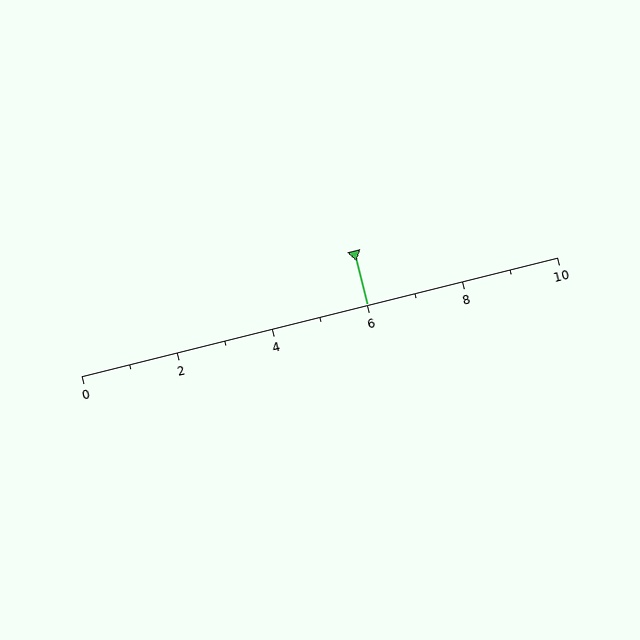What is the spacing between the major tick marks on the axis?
The major ticks are spaced 2 apart.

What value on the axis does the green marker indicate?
The marker indicates approximately 6.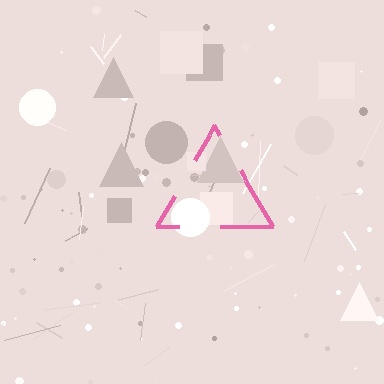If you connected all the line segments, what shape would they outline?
They would outline a triangle.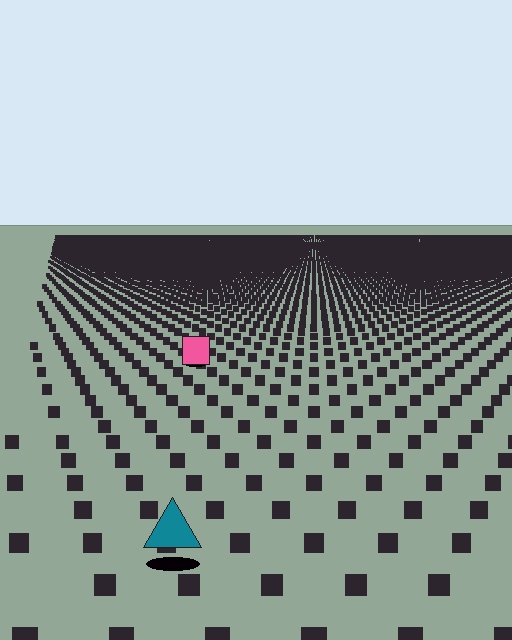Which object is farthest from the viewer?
The pink square is farthest from the viewer. It appears smaller and the ground texture around it is denser.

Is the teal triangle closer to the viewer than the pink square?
Yes. The teal triangle is closer — you can tell from the texture gradient: the ground texture is coarser near it.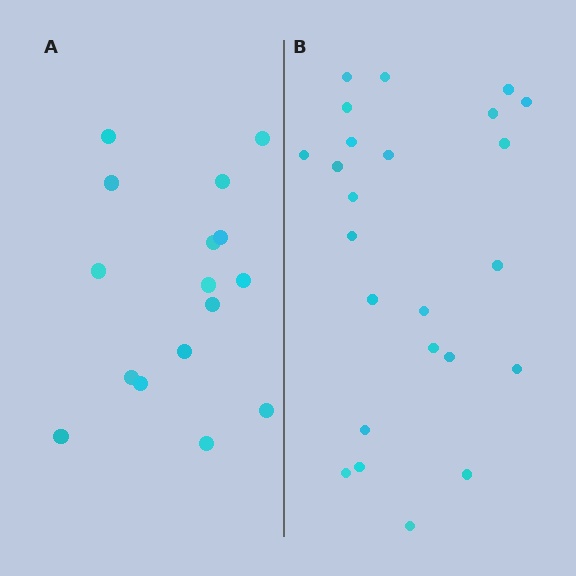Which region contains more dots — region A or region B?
Region B (the right region) has more dots.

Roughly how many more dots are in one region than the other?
Region B has roughly 8 or so more dots than region A.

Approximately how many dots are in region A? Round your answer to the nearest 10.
About 20 dots. (The exact count is 16, which rounds to 20.)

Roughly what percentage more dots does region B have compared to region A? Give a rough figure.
About 50% more.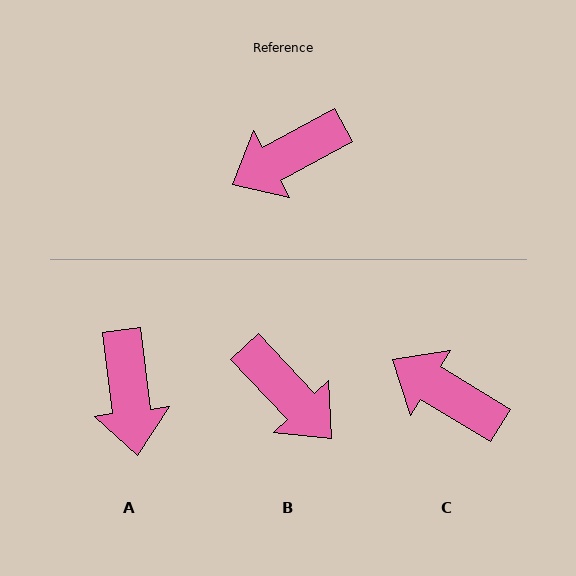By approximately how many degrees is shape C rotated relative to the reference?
Approximately 60 degrees clockwise.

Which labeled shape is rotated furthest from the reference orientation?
B, about 105 degrees away.